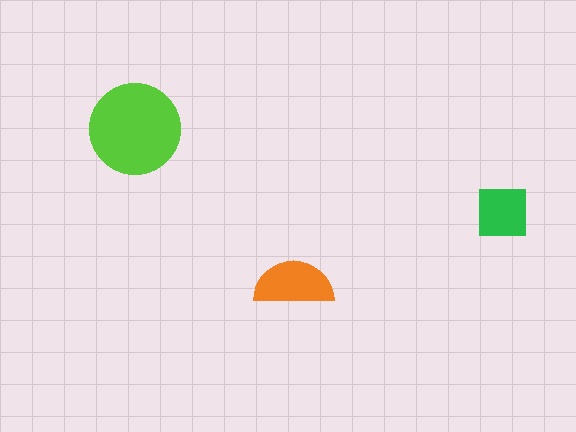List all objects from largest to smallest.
The lime circle, the orange semicircle, the green square.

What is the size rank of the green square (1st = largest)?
3rd.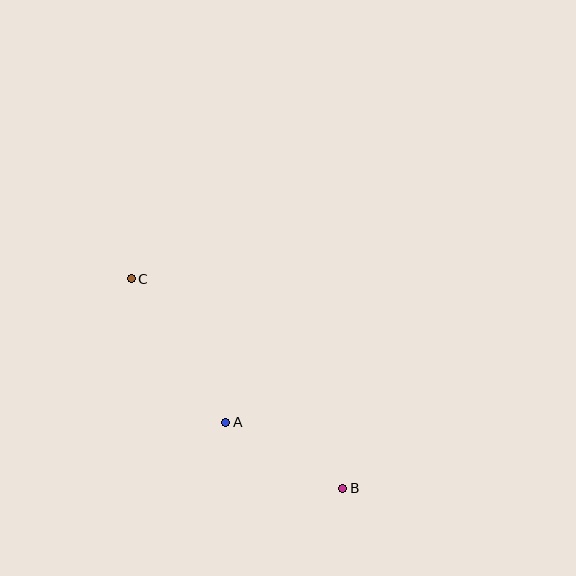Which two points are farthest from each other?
Points B and C are farthest from each other.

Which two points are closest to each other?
Points A and B are closest to each other.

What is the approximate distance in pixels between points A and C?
The distance between A and C is approximately 172 pixels.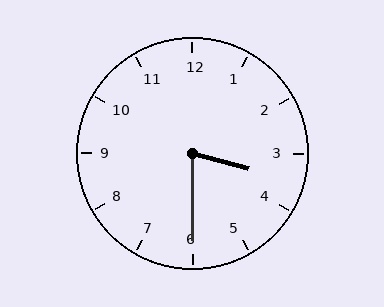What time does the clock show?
3:30.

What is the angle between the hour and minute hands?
Approximately 75 degrees.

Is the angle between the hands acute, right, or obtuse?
It is acute.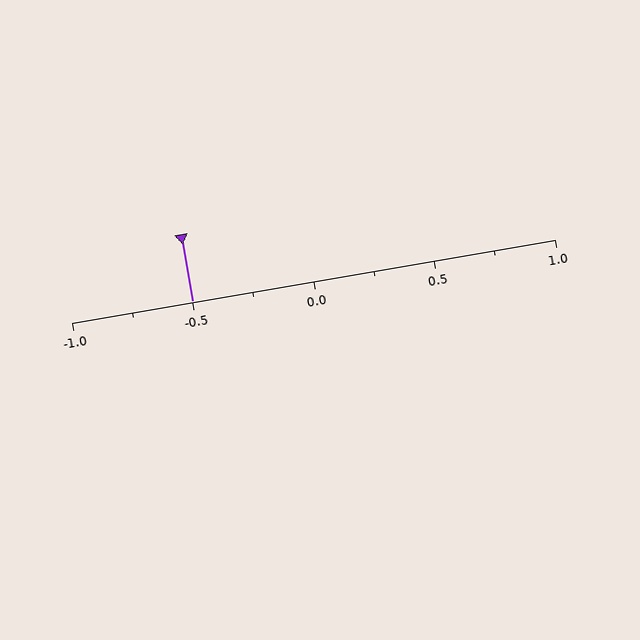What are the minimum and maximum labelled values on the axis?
The axis runs from -1.0 to 1.0.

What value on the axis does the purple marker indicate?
The marker indicates approximately -0.5.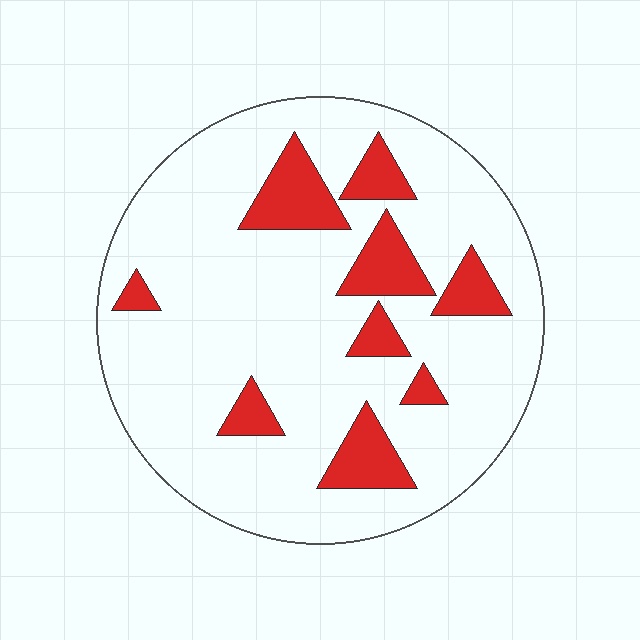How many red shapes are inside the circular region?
9.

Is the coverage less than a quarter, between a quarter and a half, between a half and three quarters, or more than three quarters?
Less than a quarter.